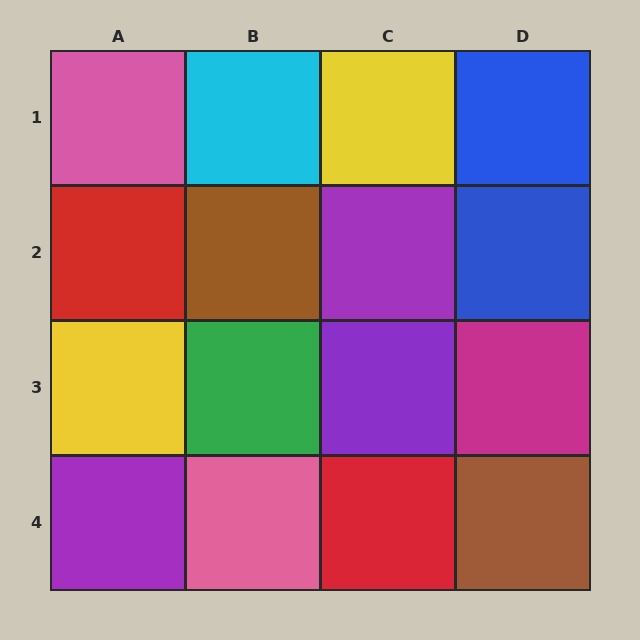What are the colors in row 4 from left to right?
Purple, pink, red, brown.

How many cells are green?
1 cell is green.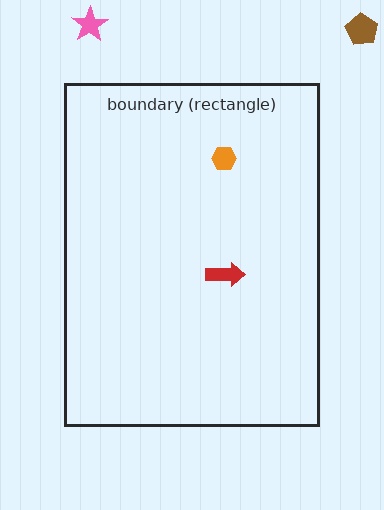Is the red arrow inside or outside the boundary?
Inside.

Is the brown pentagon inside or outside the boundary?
Outside.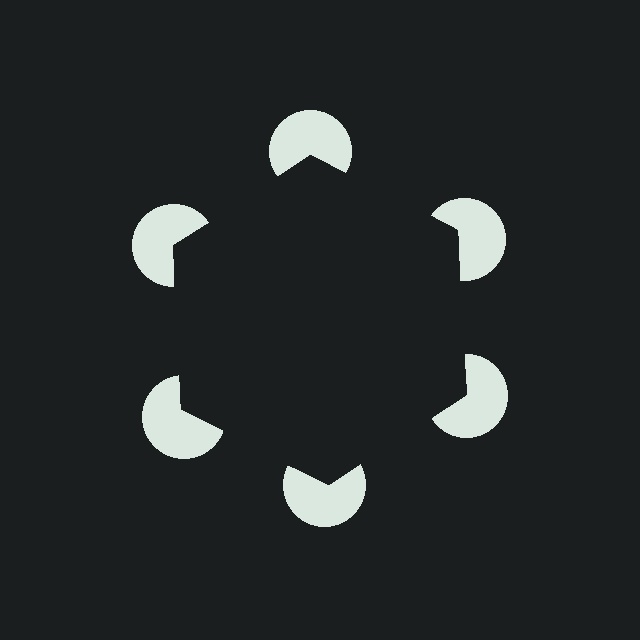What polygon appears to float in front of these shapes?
An illusory hexagon — its edges are inferred from the aligned wedge cuts in the pac-man discs, not physically drawn.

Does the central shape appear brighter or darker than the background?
It typically appears slightly darker than the background, even though no actual brightness change is drawn.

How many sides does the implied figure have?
6 sides.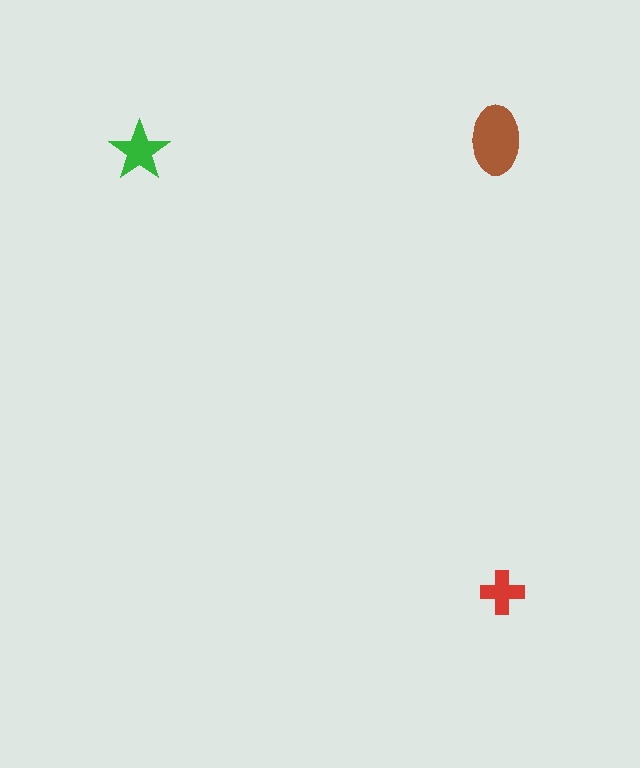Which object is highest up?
The brown ellipse is topmost.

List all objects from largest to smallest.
The brown ellipse, the green star, the red cross.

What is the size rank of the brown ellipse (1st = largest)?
1st.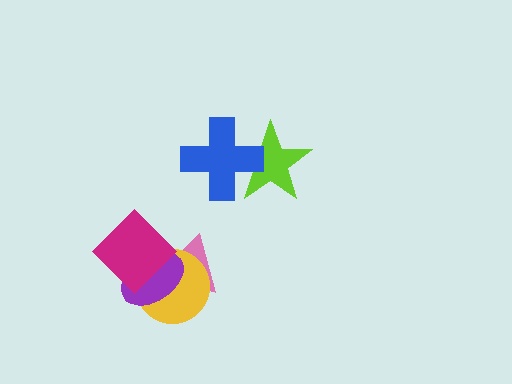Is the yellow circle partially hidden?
Yes, it is partially covered by another shape.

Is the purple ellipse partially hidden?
Yes, it is partially covered by another shape.